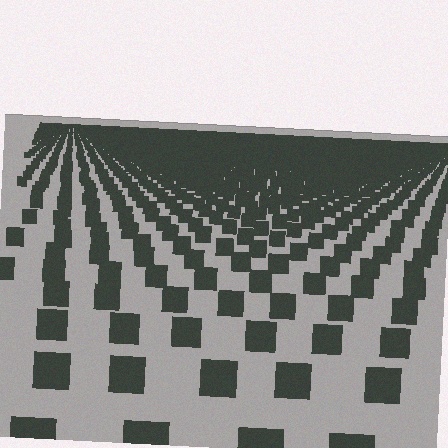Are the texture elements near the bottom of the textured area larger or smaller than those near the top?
Larger. Near the bottom, elements are closer to the viewer and appear at a bigger on-screen size.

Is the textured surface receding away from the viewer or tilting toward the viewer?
The surface is receding away from the viewer. Texture elements get smaller and denser toward the top.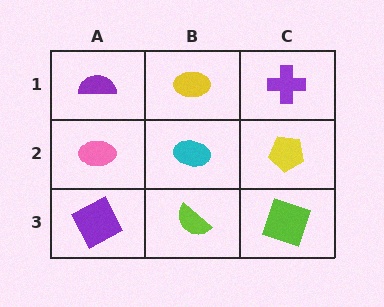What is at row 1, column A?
A purple semicircle.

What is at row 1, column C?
A purple cross.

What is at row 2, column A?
A pink ellipse.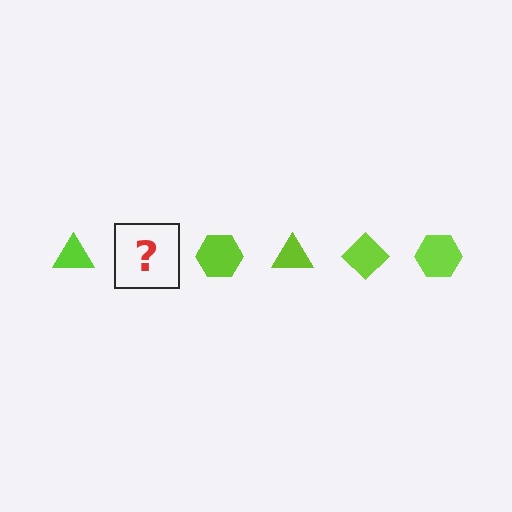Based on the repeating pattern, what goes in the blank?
The blank should be a lime diamond.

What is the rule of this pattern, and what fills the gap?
The rule is that the pattern cycles through triangle, diamond, hexagon shapes in lime. The gap should be filled with a lime diamond.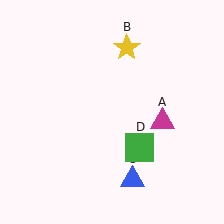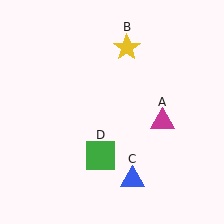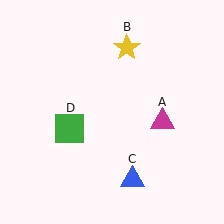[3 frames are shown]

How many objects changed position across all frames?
1 object changed position: green square (object D).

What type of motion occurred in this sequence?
The green square (object D) rotated clockwise around the center of the scene.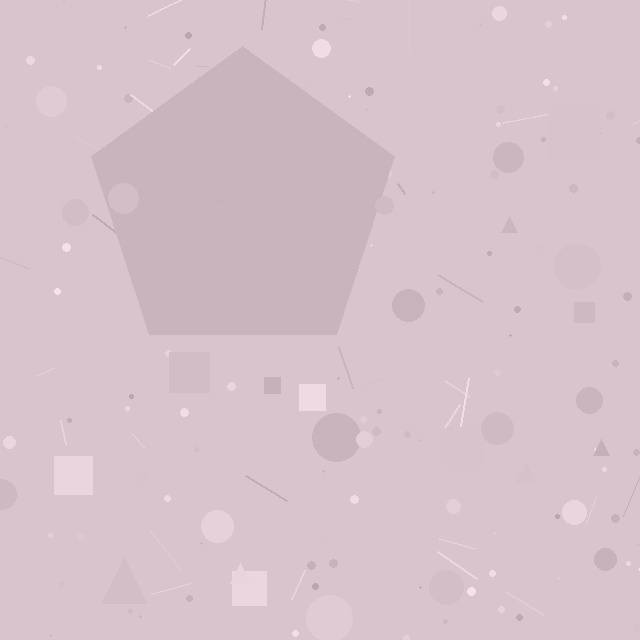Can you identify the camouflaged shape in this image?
The camouflaged shape is a pentagon.